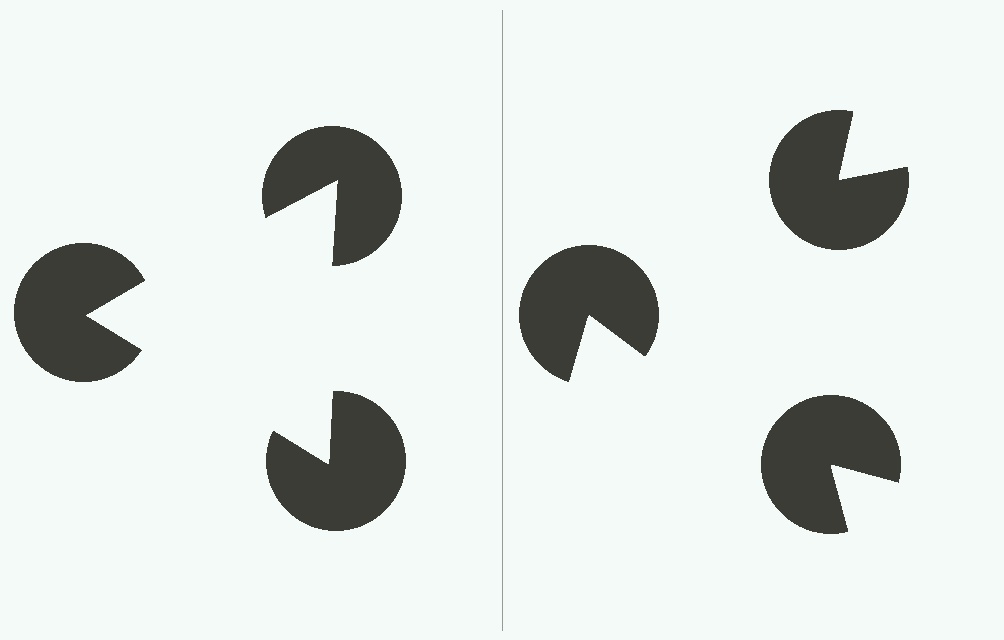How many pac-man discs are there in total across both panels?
6 — 3 on each side.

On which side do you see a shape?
An illusory triangle appears on the left side. On the right side the wedge cuts are rotated, so no coherent shape forms.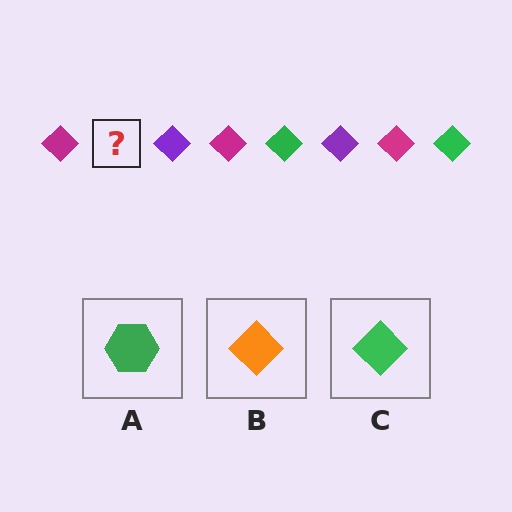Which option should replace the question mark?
Option C.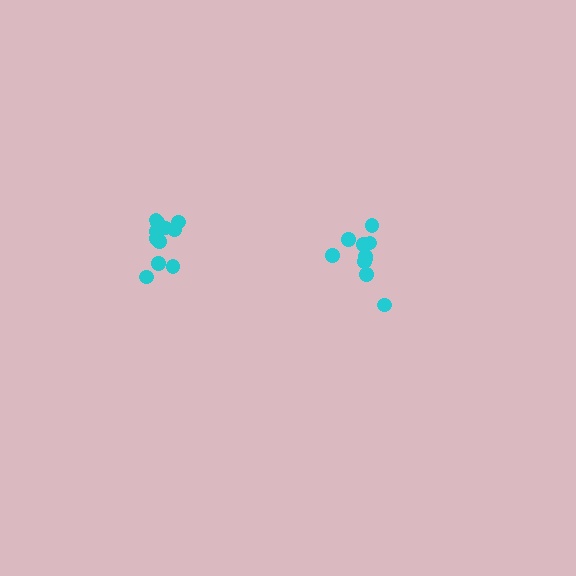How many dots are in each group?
Group 1: 12 dots, Group 2: 11 dots (23 total).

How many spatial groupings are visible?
There are 2 spatial groupings.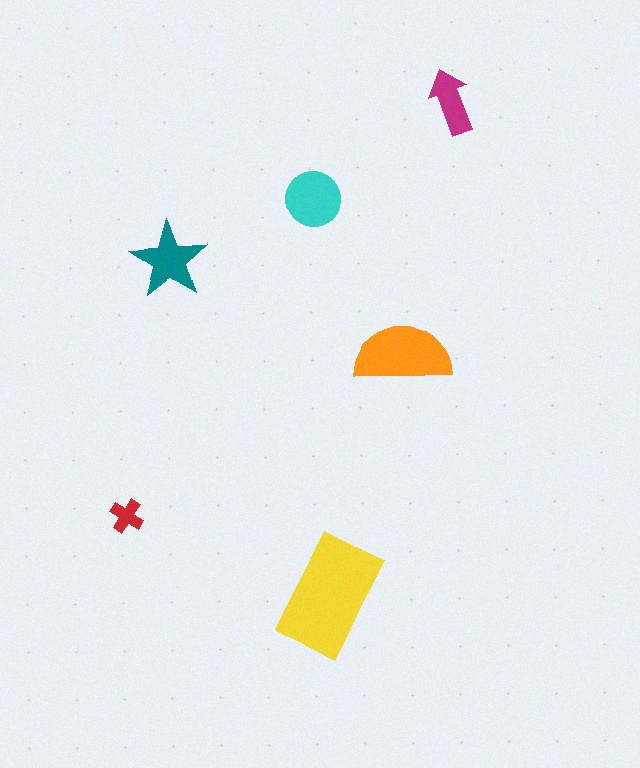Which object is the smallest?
The red cross.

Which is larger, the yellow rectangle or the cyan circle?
The yellow rectangle.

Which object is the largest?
The yellow rectangle.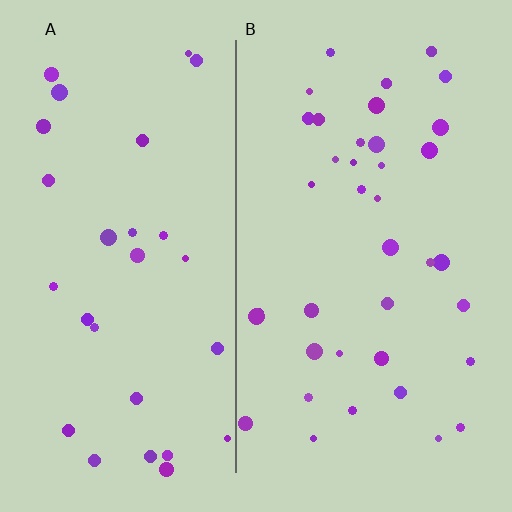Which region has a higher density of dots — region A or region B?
B (the right).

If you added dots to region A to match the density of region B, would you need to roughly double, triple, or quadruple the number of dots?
Approximately double.